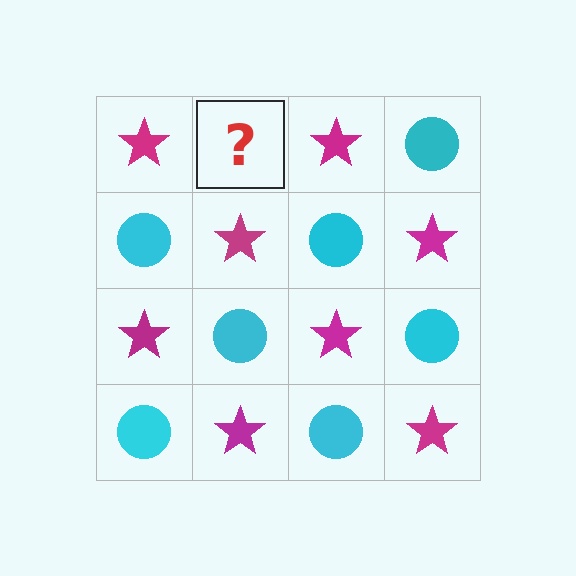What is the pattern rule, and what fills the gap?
The rule is that it alternates magenta star and cyan circle in a checkerboard pattern. The gap should be filled with a cyan circle.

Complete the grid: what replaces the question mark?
The question mark should be replaced with a cyan circle.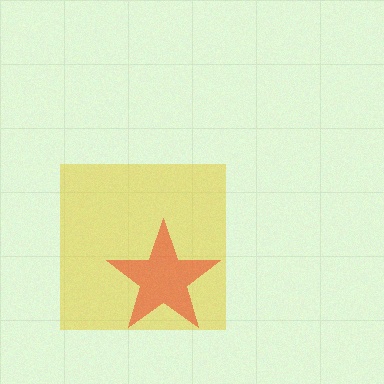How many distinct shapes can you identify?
There are 2 distinct shapes: a yellow square, a red star.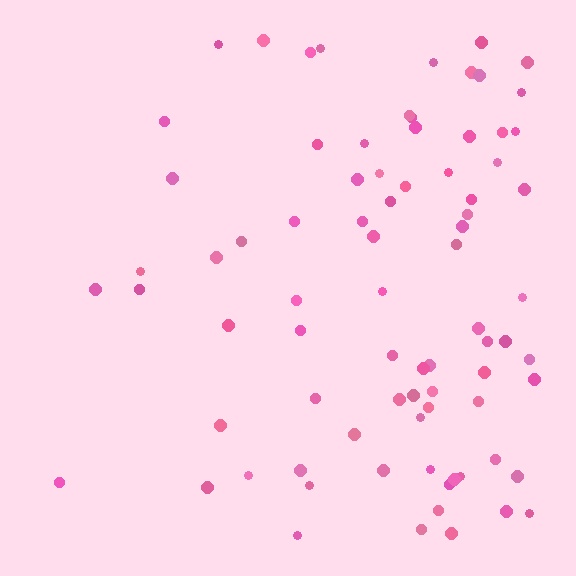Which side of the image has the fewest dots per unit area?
The left.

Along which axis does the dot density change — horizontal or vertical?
Horizontal.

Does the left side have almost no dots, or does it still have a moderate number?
Still a moderate number, just noticeably fewer than the right.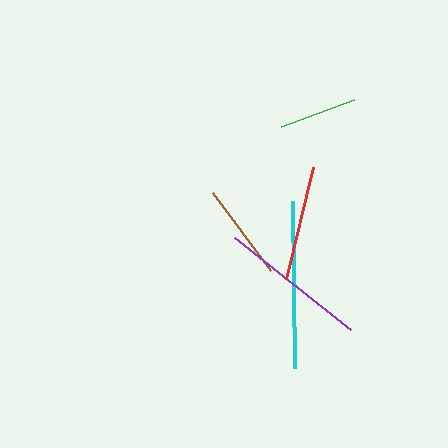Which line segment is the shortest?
The green line is the shortest at approximately 79 pixels.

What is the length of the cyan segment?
The cyan segment is approximately 167 pixels long.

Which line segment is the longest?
The cyan line is the longest at approximately 167 pixels.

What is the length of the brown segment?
The brown segment is approximately 97 pixels long.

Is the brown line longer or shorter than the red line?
The red line is longer than the brown line.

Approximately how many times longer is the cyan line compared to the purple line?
The cyan line is approximately 1.1 times the length of the purple line.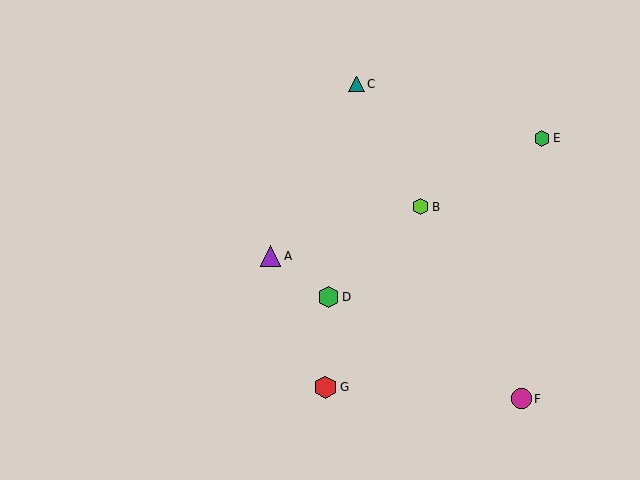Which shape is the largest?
The red hexagon (labeled G) is the largest.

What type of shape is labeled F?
Shape F is a magenta circle.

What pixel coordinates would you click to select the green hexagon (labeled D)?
Click at (329, 297) to select the green hexagon D.